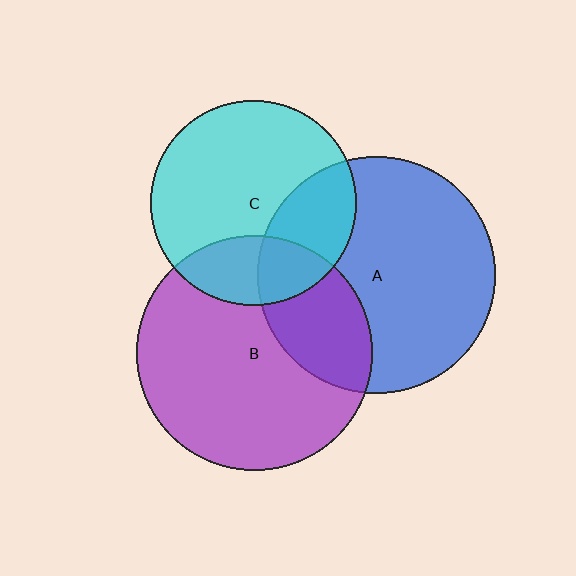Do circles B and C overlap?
Yes.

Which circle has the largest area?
Circle A (blue).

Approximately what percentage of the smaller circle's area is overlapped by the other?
Approximately 25%.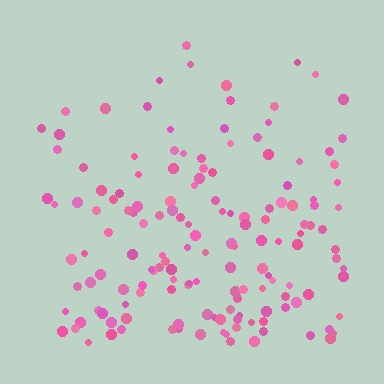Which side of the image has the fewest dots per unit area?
The top.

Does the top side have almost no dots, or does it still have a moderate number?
Still a moderate number, just noticeably fewer than the bottom.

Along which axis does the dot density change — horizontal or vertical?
Vertical.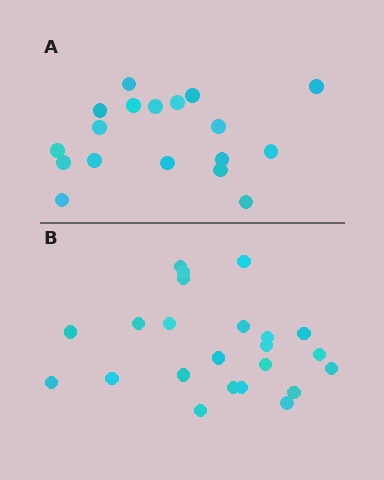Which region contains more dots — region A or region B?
Region B (the bottom region) has more dots.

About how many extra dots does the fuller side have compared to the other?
Region B has about 5 more dots than region A.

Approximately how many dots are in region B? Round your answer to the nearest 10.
About 20 dots. (The exact count is 23, which rounds to 20.)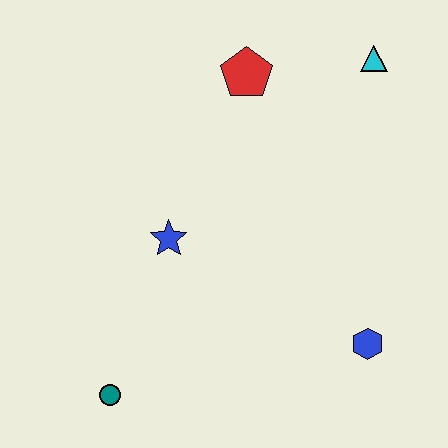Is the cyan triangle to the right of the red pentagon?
Yes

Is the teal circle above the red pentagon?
No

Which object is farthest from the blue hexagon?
The red pentagon is farthest from the blue hexagon.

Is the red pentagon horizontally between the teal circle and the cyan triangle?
Yes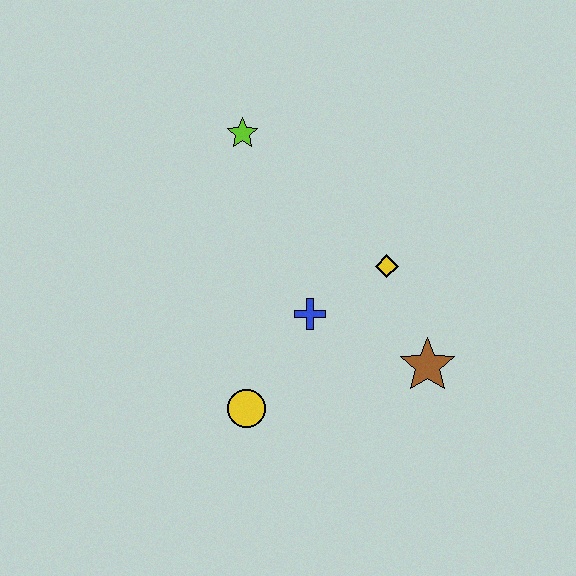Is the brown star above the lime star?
No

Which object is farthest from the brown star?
The lime star is farthest from the brown star.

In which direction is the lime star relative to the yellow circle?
The lime star is above the yellow circle.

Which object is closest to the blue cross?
The yellow diamond is closest to the blue cross.